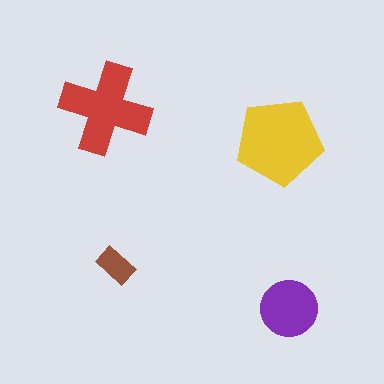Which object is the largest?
The yellow pentagon.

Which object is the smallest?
The brown rectangle.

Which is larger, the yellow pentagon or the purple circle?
The yellow pentagon.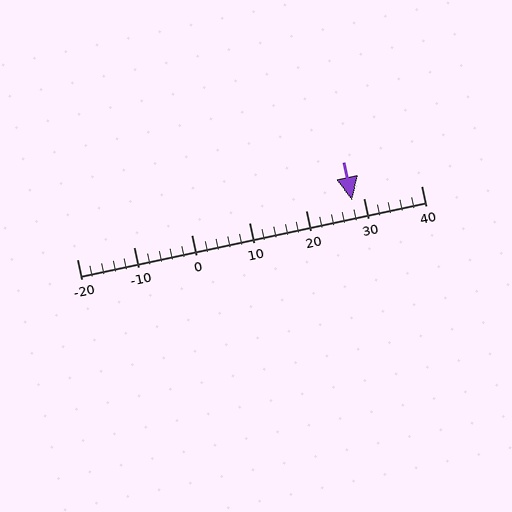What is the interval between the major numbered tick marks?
The major tick marks are spaced 10 units apart.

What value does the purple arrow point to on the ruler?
The purple arrow points to approximately 28.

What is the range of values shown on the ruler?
The ruler shows values from -20 to 40.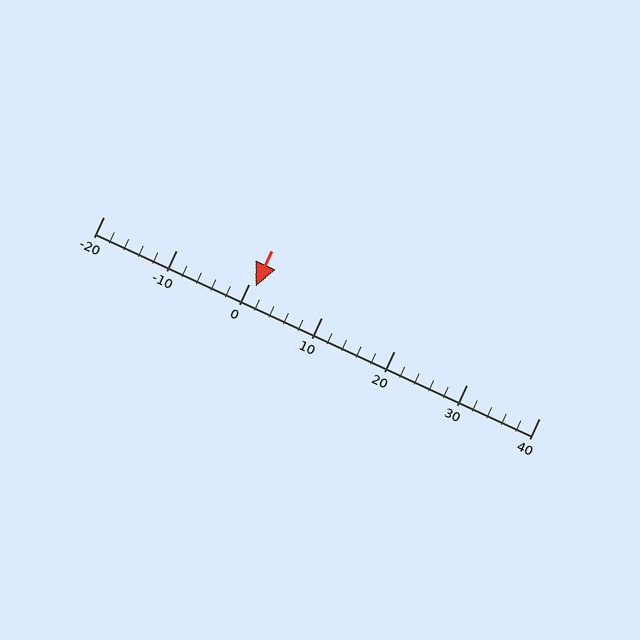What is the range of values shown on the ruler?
The ruler shows values from -20 to 40.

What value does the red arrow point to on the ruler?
The red arrow points to approximately 1.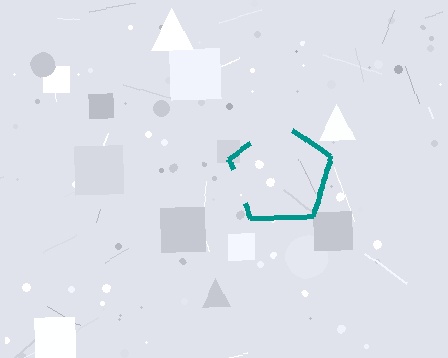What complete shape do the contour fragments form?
The contour fragments form a pentagon.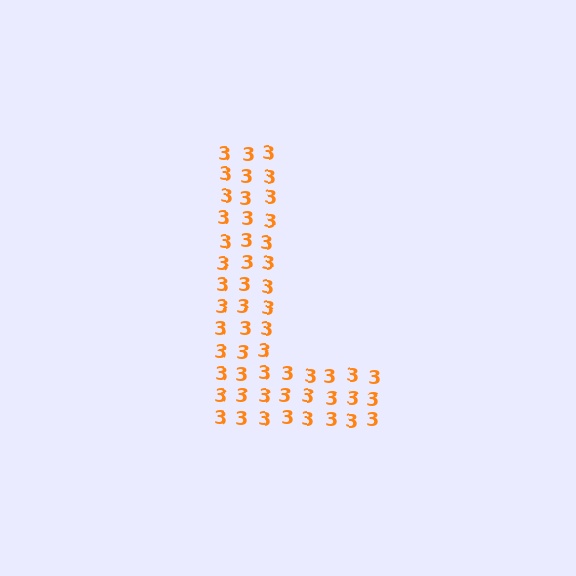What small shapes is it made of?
It is made of small digit 3's.